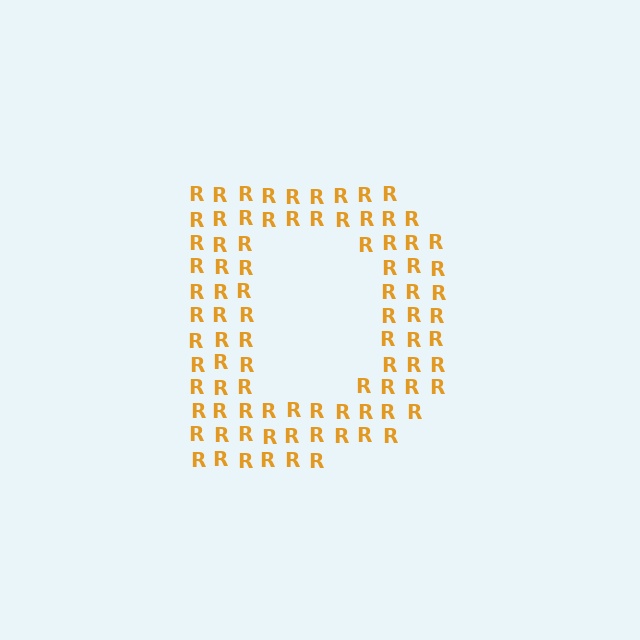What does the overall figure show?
The overall figure shows the letter D.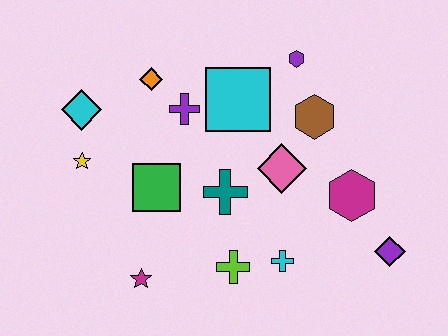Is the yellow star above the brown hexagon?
No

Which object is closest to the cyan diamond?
The yellow star is closest to the cyan diamond.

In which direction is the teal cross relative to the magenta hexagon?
The teal cross is to the left of the magenta hexagon.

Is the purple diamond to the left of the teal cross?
No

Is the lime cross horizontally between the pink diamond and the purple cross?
Yes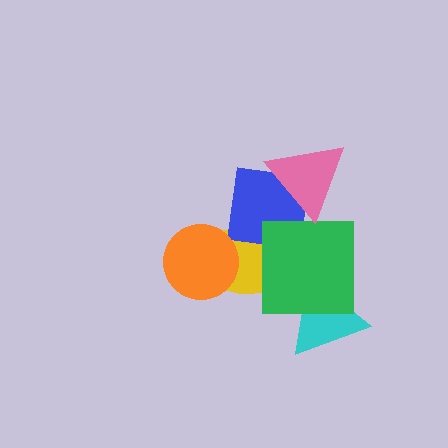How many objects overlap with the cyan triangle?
1 object overlaps with the cyan triangle.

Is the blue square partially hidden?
Yes, it is partially covered by another shape.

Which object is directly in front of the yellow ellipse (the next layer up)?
The blue square is directly in front of the yellow ellipse.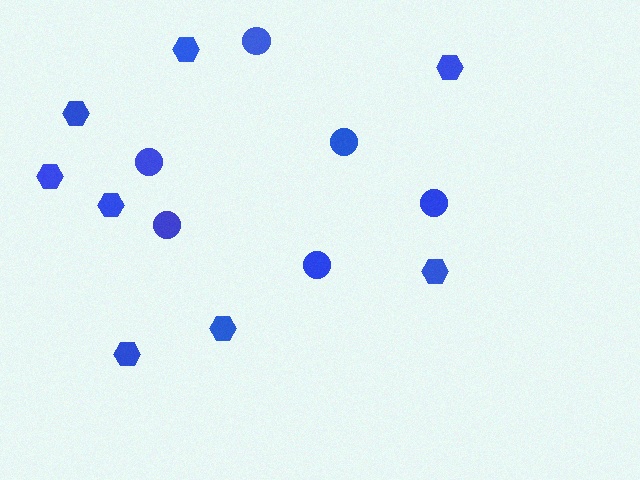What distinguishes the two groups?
There are 2 groups: one group of hexagons (8) and one group of circles (6).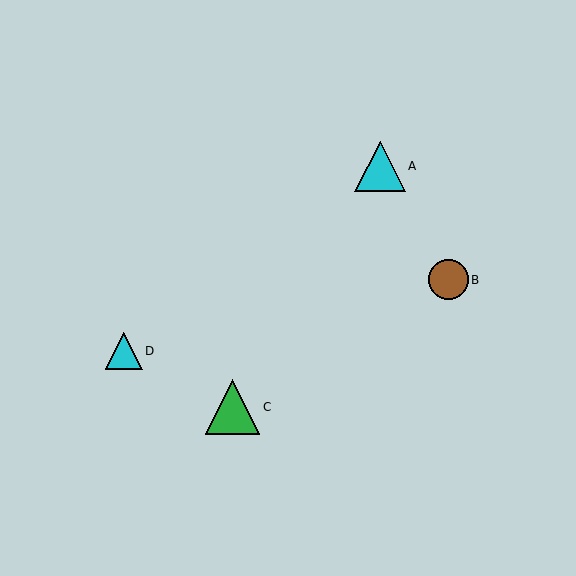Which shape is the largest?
The green triangle (labeled C) is the largest.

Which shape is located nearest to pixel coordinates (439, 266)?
The brown circle (labeled B) at (448, 280) is nearest to that location.